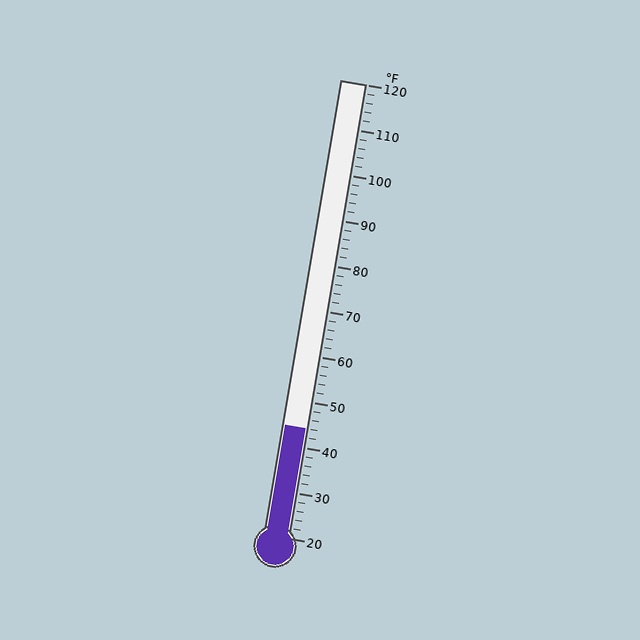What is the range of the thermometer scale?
The thermometer scale ranges from 20°F to 120°F.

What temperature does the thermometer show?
The thermometer shows approximately 44°F.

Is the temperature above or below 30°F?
The temperature is above 30°F.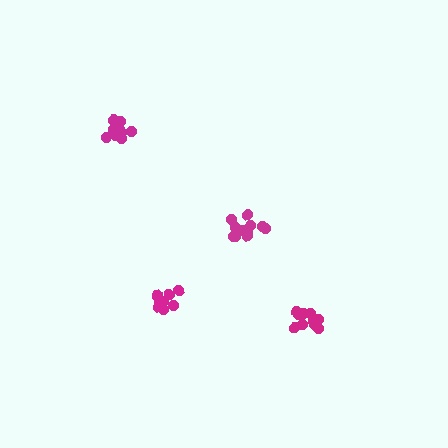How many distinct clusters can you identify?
There are 4 distinct clusters.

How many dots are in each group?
Group 1: 12 dots, Group 2: 10 dots, Group 3: 9 dots, Group 4: 11 dots (42 total).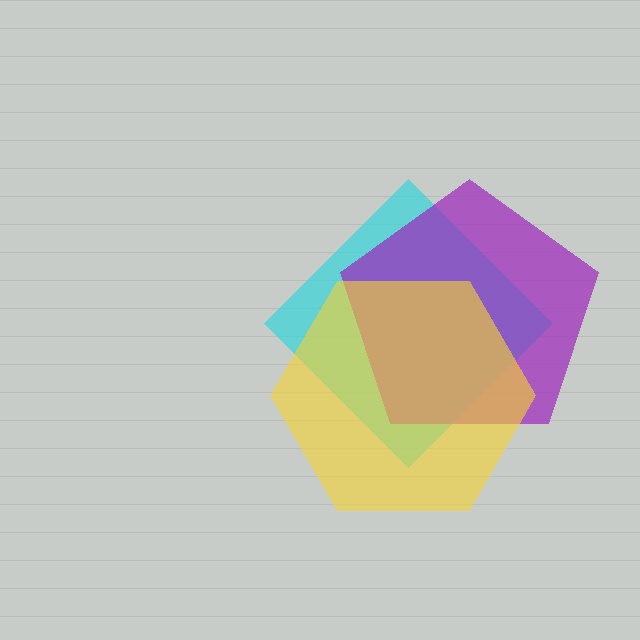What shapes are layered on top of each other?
The layered shapes are: a cyan diamond, a purple pentagon, a yellow hexagon.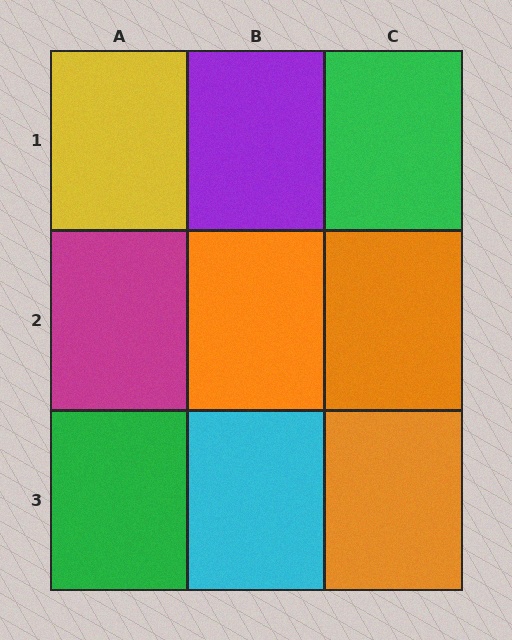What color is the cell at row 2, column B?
Orange.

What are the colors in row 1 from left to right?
Yellow, purple, green.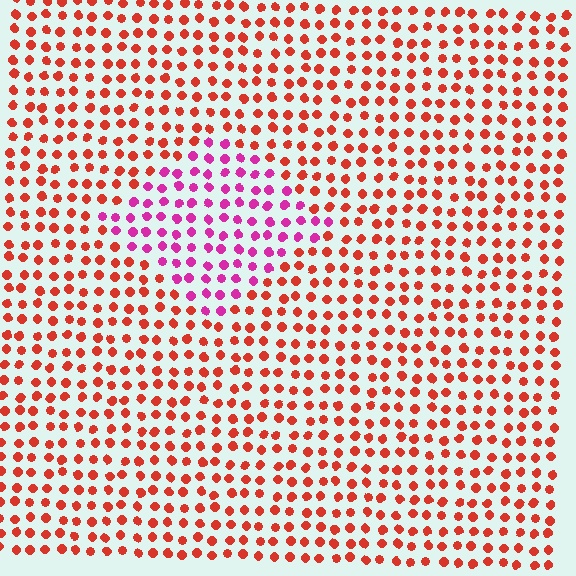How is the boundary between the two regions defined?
The boundary is defined purely by a slight shift in hue (about 48 degrees). Spacing, size, and orientation are identical on both sides.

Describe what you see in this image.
The image is filled with small red elements in a uniform arrangement. A diamond-shaped region is visible where the elements are tinted to a slightly different hue, forming a subtle color boundary.